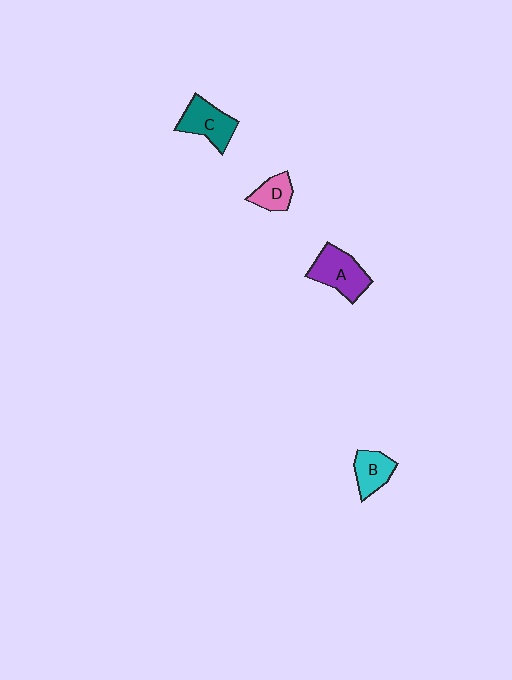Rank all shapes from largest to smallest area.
From largest to smallest: A (purple), C (teal), B (cyan), D (pink).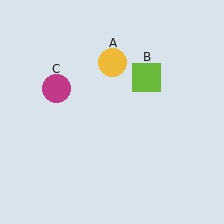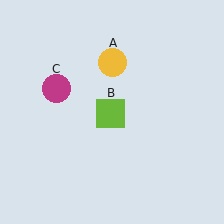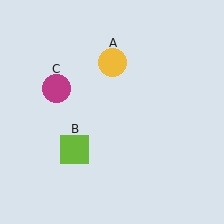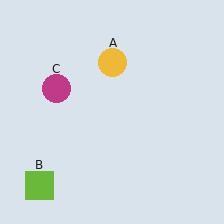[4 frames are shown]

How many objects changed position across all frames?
1 object changed position: lime square (object B).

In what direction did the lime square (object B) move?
The lime square (object B) moved down and to the left.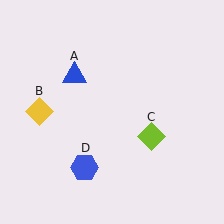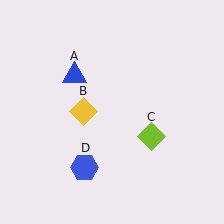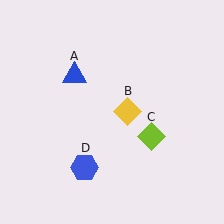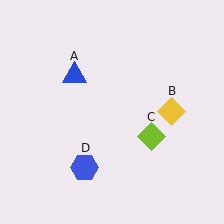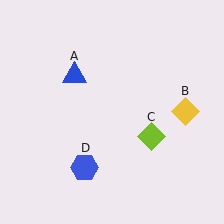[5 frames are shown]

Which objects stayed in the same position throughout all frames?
Blue triangle (object A) and lime diamond (object C) and blue hexagon (object D) remained stationary.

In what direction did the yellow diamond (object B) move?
The yellow diamond (object B) moved right.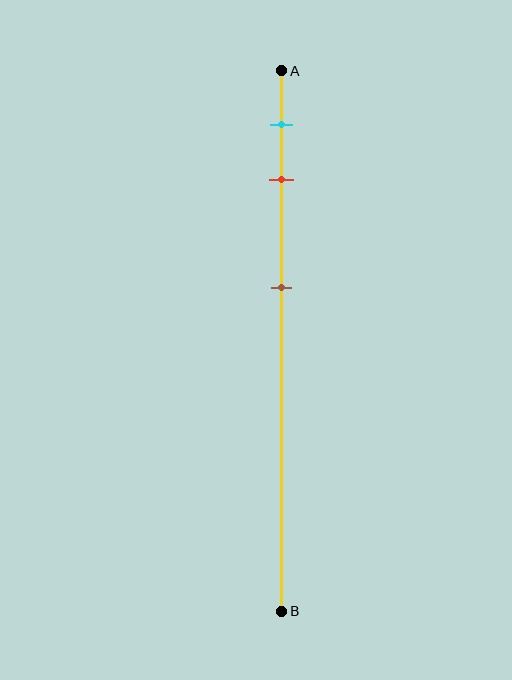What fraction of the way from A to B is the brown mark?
The brown mark is approximately 40% (0.4) of the way from A to B.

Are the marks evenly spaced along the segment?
No, the marks are not evenly spaced.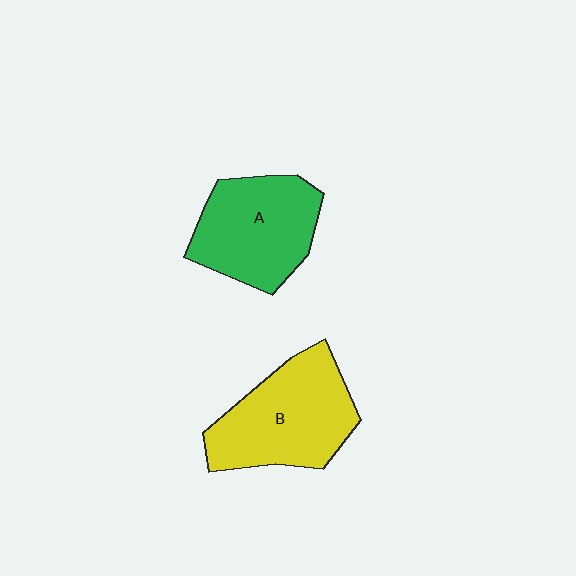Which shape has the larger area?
Shape B (yellow).